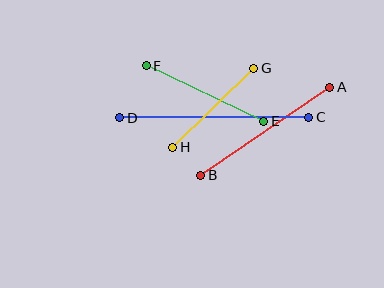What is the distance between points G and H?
The distance is approximately 113 pixels.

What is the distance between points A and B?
The distance is approximately 156 pixels.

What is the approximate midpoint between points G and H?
The midpoint is at approximately (213, 108) pixels.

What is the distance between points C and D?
The distance is approximately 189 pixels.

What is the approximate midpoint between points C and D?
The midpoint is at approximately (214, 118) pixels.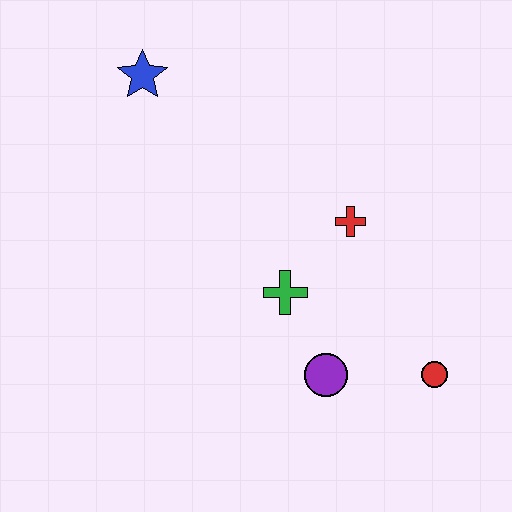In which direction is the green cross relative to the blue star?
The green cross is below the blue star.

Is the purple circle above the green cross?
No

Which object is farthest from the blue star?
The red circle is farthest from the blue star.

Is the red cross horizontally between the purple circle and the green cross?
No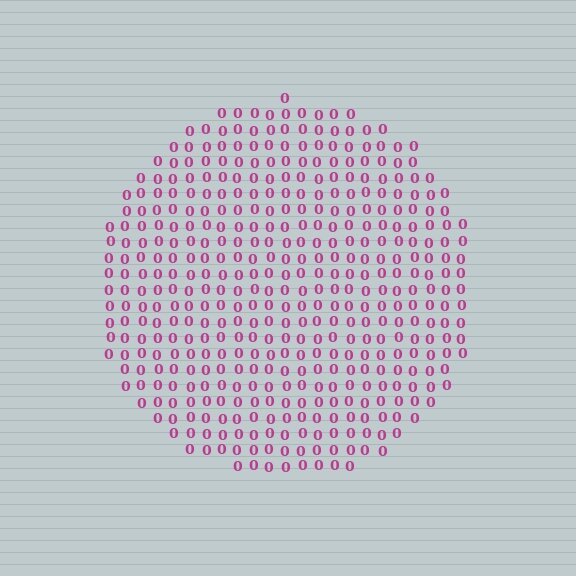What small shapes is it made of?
It is made of small digit 0's.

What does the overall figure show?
The overall figure shows a circle.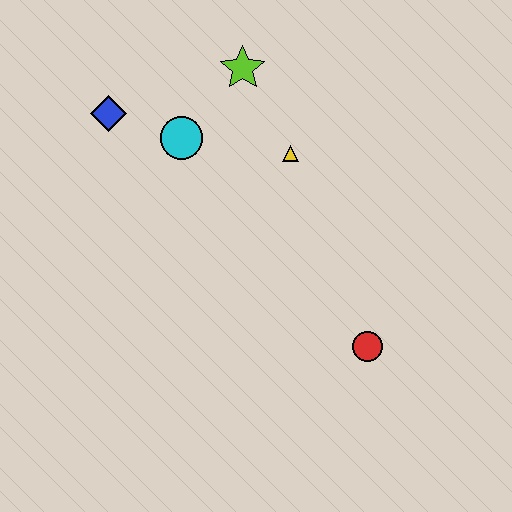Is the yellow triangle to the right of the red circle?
No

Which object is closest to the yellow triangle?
The lime star is closest to the yellow triangle.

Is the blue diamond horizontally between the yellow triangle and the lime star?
No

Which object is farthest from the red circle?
The blue diamond is farthest from the red circle.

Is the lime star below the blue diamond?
No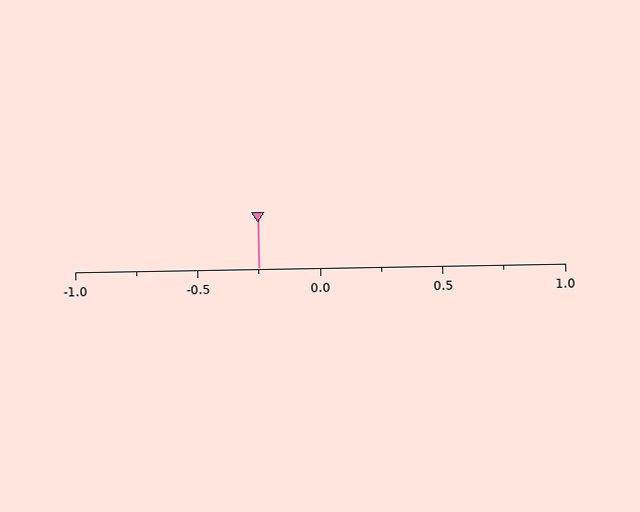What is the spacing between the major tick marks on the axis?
The major ticks are spaced 0.5 apart.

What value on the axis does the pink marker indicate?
The marker indicates approximately -0.25.